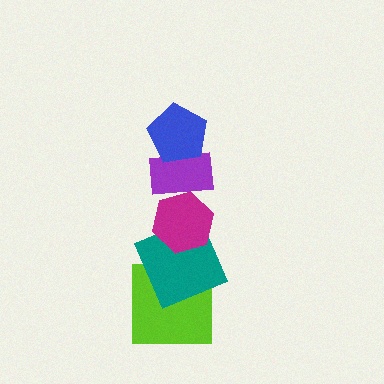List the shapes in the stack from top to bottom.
From top to bottom: the blue pentagon, the purple rectangle, the magenta hexagon, the teal square, the lime square.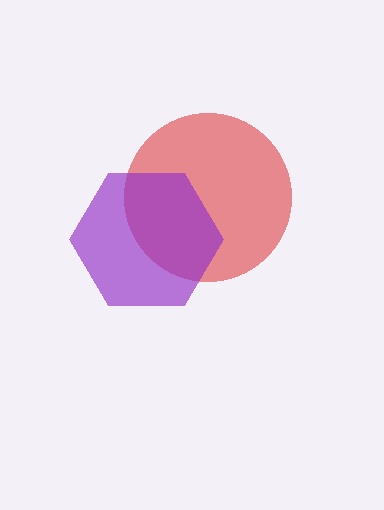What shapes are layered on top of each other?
The layered shapes are: a red circle, a purple hexagon.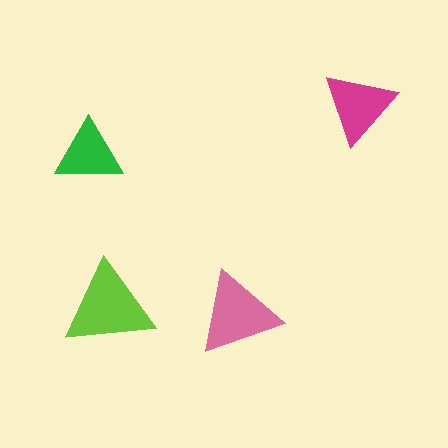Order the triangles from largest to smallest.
the lime one, the pink one, the magenta one, the green one.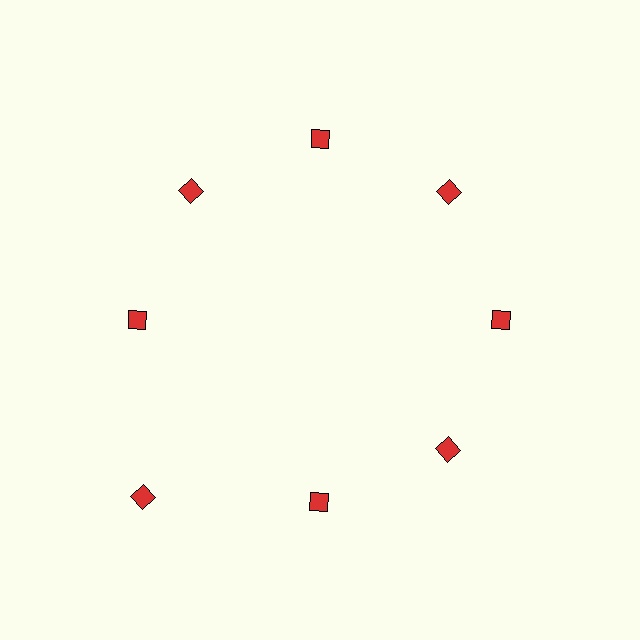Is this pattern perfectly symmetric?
No. The 8 red diamonds are arranged in a ring, but one element near the 8 o'clock position is pushed outward from the center, breaking the 8-fold rotational symmetry.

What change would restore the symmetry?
The symmetry would be restored by moving it inward, back onto the ring so that all 8 diamonds sit at equal angles and equal distance from the center.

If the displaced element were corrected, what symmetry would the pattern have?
It would have 8-fold rotational symmetry — the pattern would map onto itself every 45 degrees.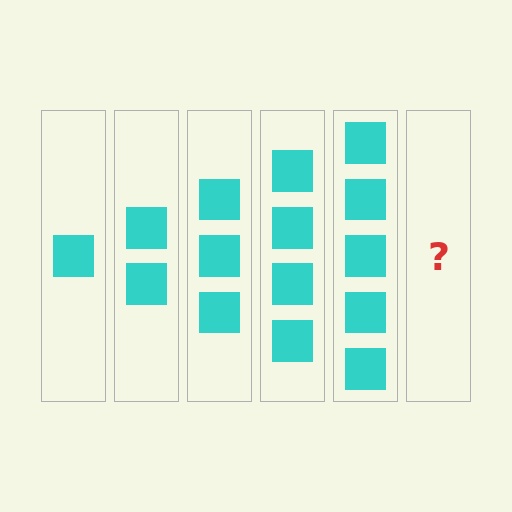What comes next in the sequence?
The next element should be 6 squares.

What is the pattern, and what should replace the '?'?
The pattern is that each step adds one more square. The '?' should be 6 squares.